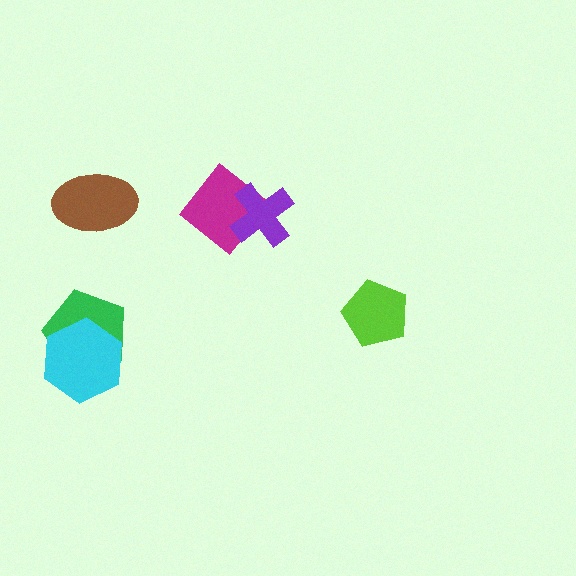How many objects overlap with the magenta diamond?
1 object overlaps with the magenta diamond.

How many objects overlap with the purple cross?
1 object overlaps with the purple cross.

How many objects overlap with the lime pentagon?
0 objects overlap with the lime pentagon.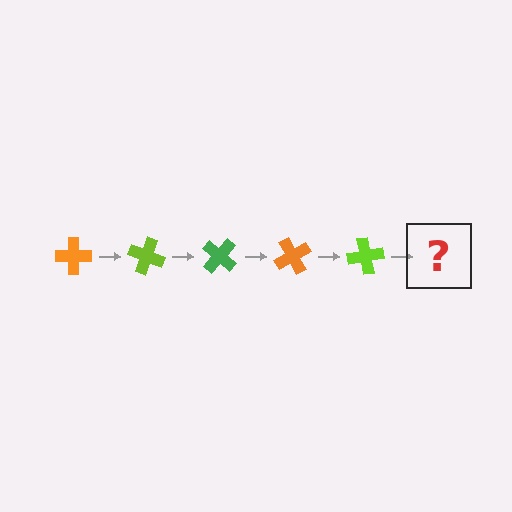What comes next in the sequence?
The next element should be a green cross, rotated 100 degrees from the start.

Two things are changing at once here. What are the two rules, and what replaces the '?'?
The two rules are that it rotates 20 degrees each step and the color cycles through orange, lime, and green. The '?' should be a green cross, rotated 100 degrees from the start.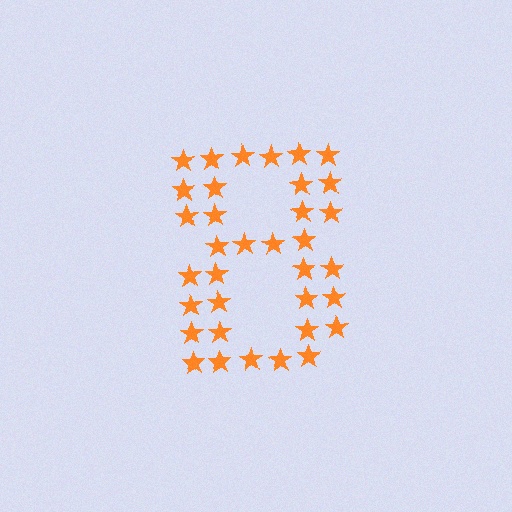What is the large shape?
The large shape is the digit 8.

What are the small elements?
The small elements are stars.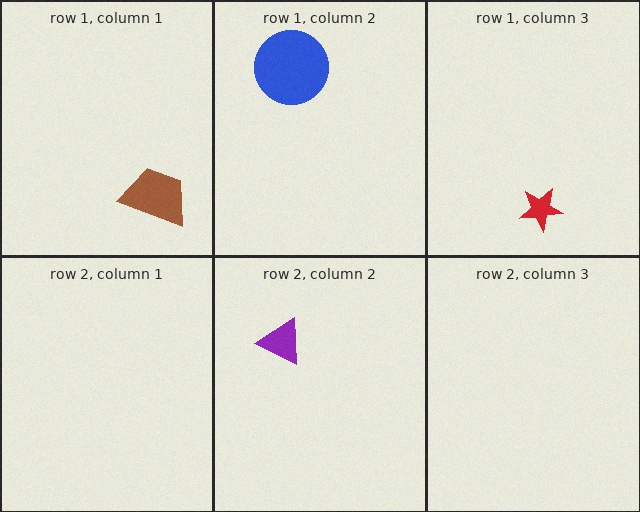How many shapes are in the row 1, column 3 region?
1.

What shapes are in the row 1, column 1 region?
The brown trapezoid.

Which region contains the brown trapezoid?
The row 1, column 1 region.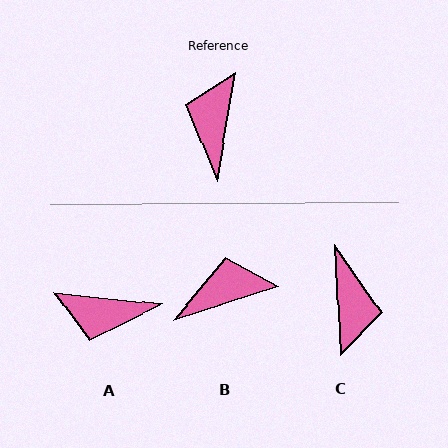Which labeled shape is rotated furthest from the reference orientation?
C, about 167 degrees away.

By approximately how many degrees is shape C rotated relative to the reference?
Approximately 167 degrees clockwise.